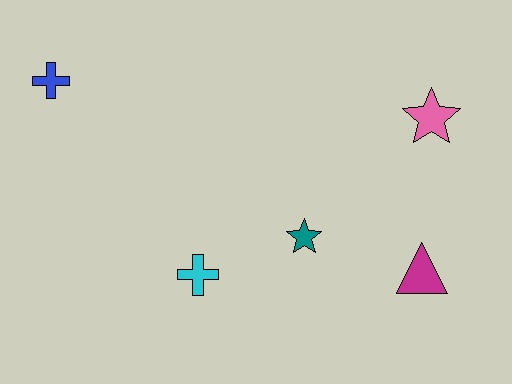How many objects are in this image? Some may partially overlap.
There are 5 objects.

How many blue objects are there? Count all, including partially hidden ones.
There is 1 blue object.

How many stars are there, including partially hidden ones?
There are 2 stars.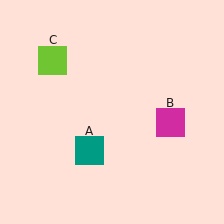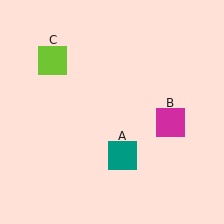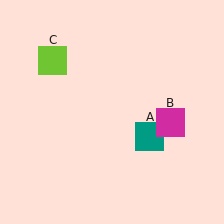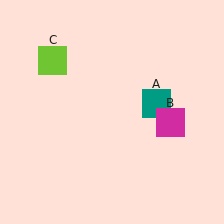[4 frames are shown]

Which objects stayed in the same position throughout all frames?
Magenta square (object B) and lime square (object C) remained stationary.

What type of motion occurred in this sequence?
The teal square (object A) rotated counterclockwise around the center of the scene.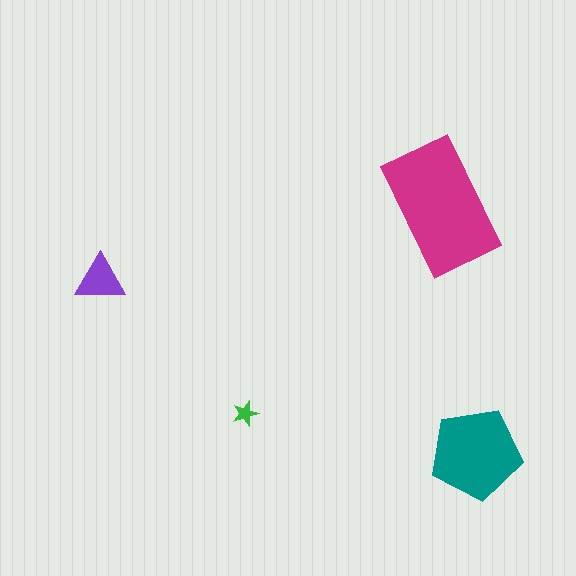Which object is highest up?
The magenta rectangle is topmost.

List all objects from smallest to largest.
The green star, the purple triangle, the teal pentagon, the magenta rectangle.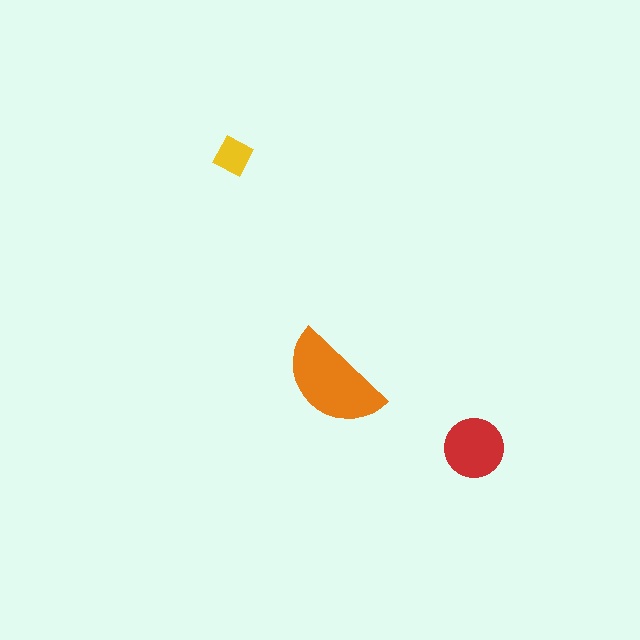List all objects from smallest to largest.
The yellow diamond, the red circle, the orange semicircle.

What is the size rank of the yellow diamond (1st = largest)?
3rd.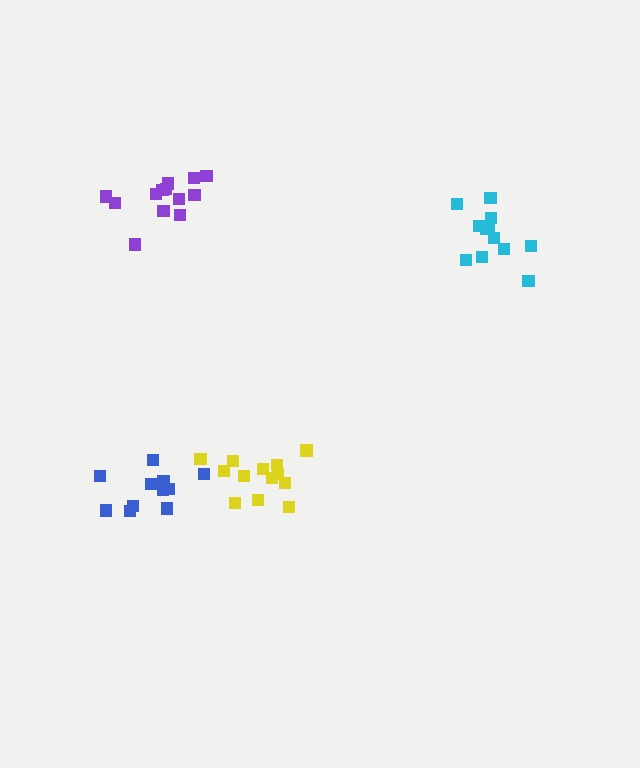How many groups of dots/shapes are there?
There are 4 groups.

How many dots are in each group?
Group 1: 11 dots, Group 2: 13 dots, Group 3: 12 dots, Group 4: 13 dots (49 total).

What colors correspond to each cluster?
The clusters are colored: blue, purple, cyan, yellow.